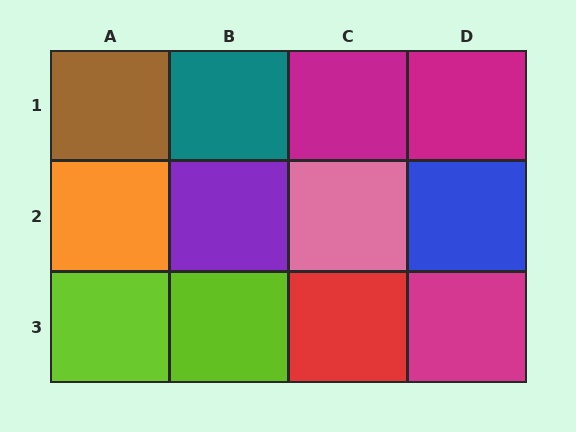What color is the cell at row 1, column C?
Magenta.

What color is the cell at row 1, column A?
Brown.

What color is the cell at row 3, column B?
Lime.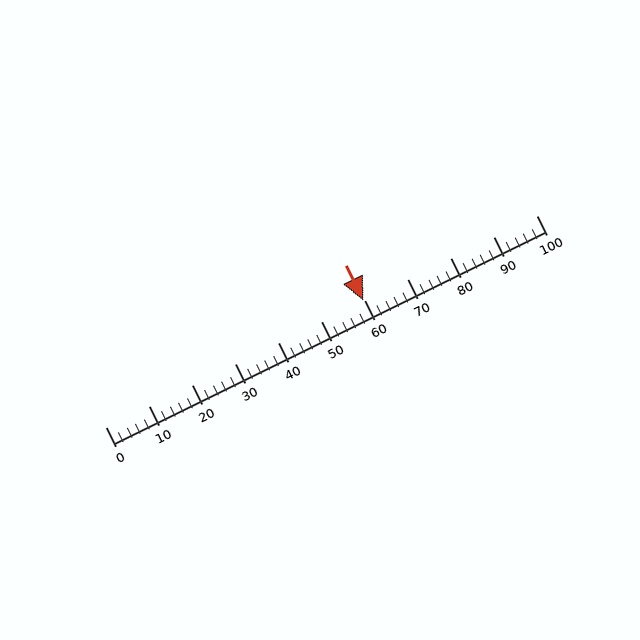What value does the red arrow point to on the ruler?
The red arrow points to approximately 60.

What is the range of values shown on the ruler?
The ruler shows values from 0 to 100.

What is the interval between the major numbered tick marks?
The major tick marks are spaced 10 units apart.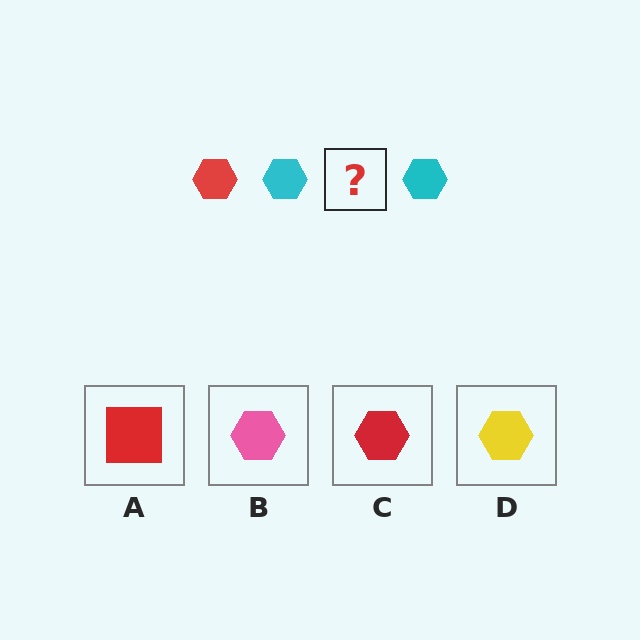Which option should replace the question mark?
Option C.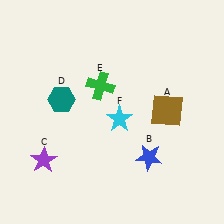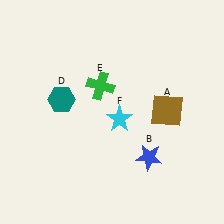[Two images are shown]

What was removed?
The purple star (C) was removed in Image 2.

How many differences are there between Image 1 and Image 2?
There is 1 difference between the two images.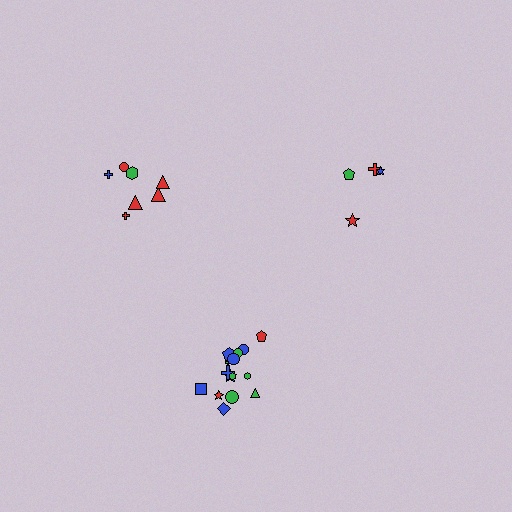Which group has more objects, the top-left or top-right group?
The top-left group.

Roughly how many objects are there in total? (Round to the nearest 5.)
Roughly 25 objects in total.